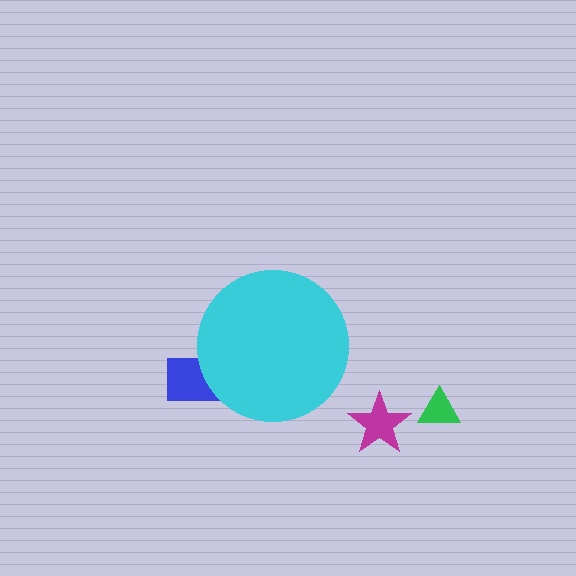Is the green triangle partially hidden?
No, the green triangle is fully visible.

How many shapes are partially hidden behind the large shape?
1 shape is partially hidden.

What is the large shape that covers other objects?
A cyan circle.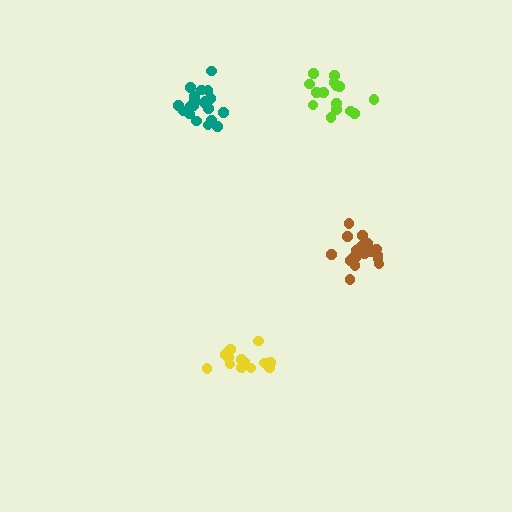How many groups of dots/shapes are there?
There are 4 groups.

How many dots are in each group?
Group 1: 14 dots, Group 2: 20 dots, Group 3: 15 dots, Group 4: 20 dots (69 total).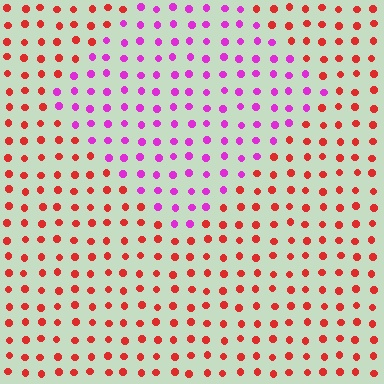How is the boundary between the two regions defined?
The boundary is defined purely by a slight shift in hue (about 58 degrees). Spacing, size, and orientation are identical on both sides.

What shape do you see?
I see a diamond.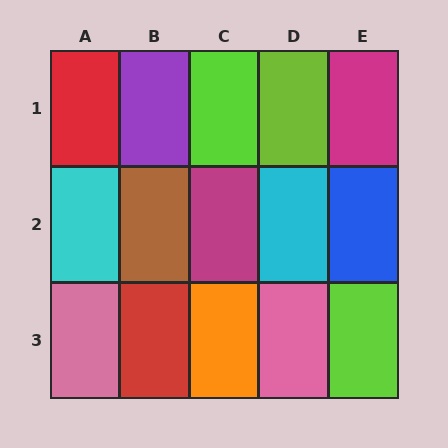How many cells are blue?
1 cell is blue.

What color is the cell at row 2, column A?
Cyan.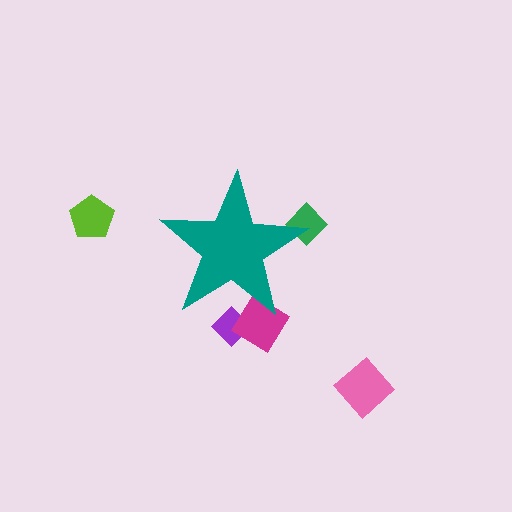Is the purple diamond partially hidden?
Yes, the purple diamond is partially hidden behind the teal star.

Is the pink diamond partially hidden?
No, the pink diamond is fully visible.